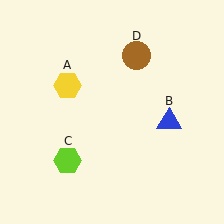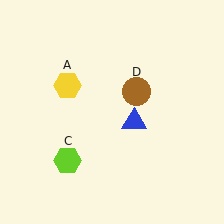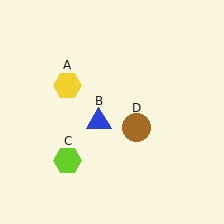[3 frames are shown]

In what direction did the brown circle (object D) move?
The brown circle (object D) moved down.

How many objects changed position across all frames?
2 objects changed position: blue triangle (object B), brown circle (object D).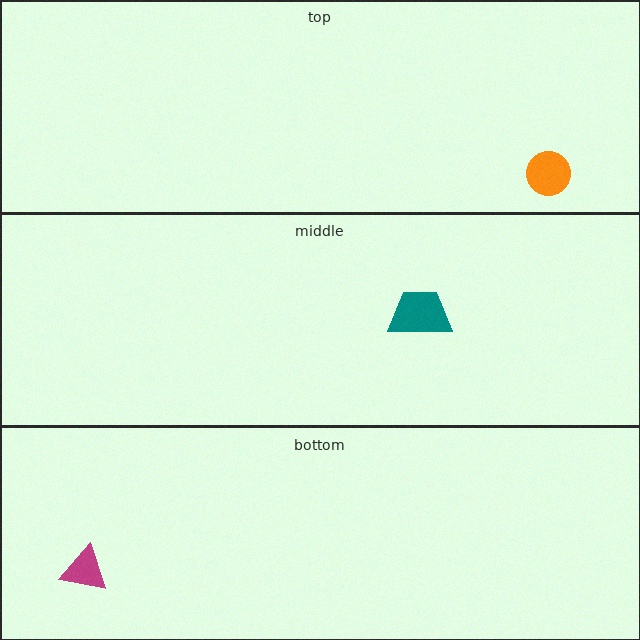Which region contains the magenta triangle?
The bottom region.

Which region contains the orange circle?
The top region.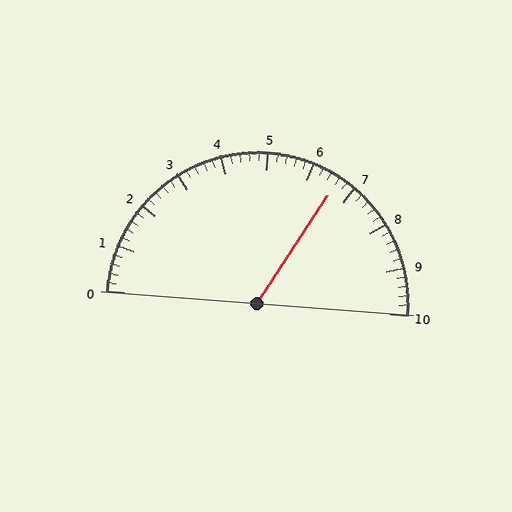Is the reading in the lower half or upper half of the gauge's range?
The reading is in the upper half of the range (0 to 10).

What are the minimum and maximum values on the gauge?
The gauge ranges from 0 to 10.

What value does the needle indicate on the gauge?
The needle indicates approximately 6.6.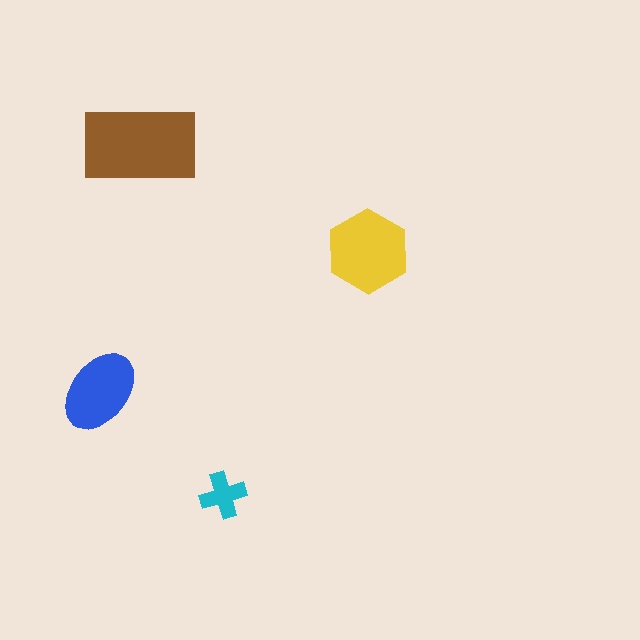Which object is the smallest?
The cyan cross.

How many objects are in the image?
There are 4 objects in the image.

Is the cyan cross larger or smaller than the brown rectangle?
Smaller.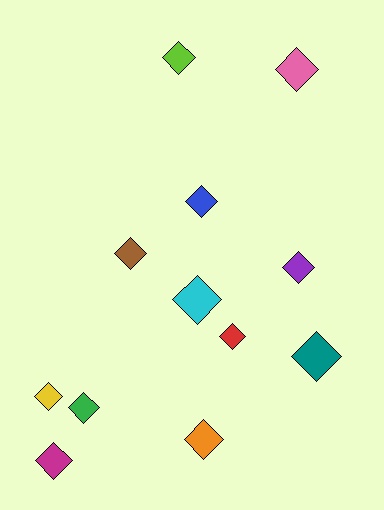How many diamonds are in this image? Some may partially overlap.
There are 12 diamonds.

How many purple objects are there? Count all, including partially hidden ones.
There is 1 purple object.